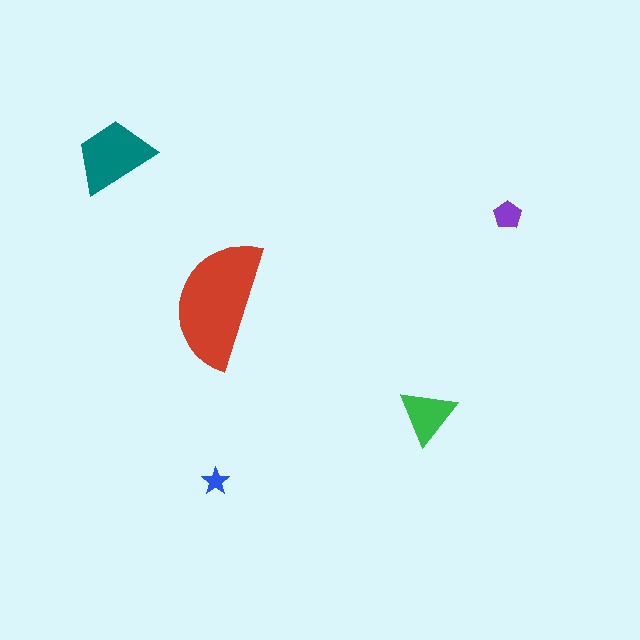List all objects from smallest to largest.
The blue star, the purple pentagon, the green triangle, the teal trapezoid, the red semicircle.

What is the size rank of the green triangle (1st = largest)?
3rd.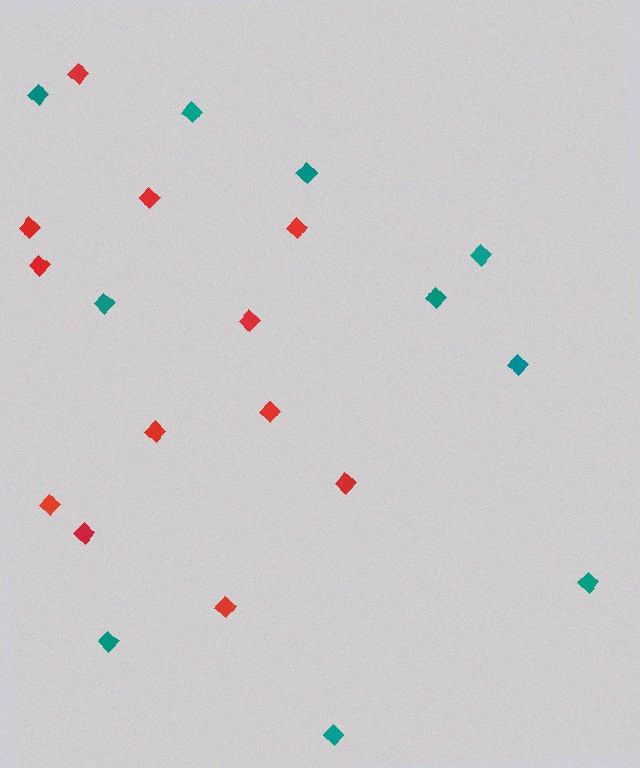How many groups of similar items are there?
There are 2 groups: one group of teal diamonds (10) and one group of red diamonds (12).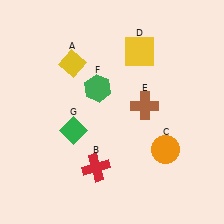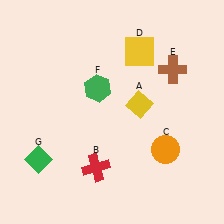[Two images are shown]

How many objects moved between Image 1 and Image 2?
3 objects moved between the two images.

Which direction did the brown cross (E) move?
The brown cross (E) moved up.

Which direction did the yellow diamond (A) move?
The yellow diamond (A) moved right.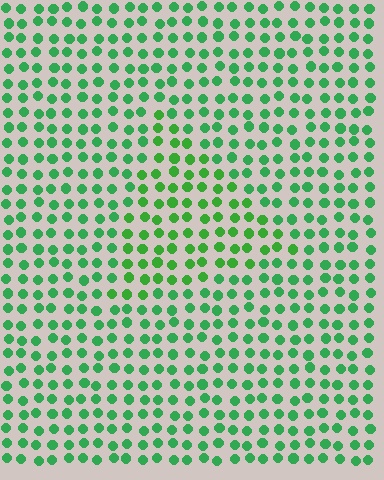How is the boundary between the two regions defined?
The boundary is defined purely by a slight shift in hue (about 20 degrees). Spacing, size, and orientation are identical on both sides.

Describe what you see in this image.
The image is filled with small green elements in a uniform arrangement. A triangle-shaped region is visible where the elements are tinted to a slightly different hue, forming a subtle color boundary.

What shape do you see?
I see a triangle.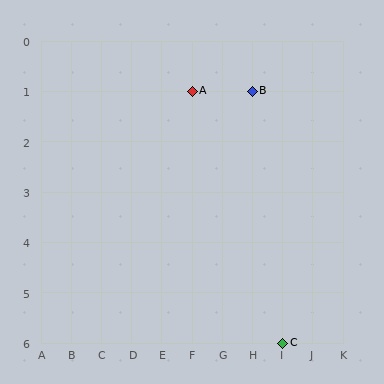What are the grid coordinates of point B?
Point B is at grid coordinates (H, 1).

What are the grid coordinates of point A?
Point A is at grid coordinates (F, 1).